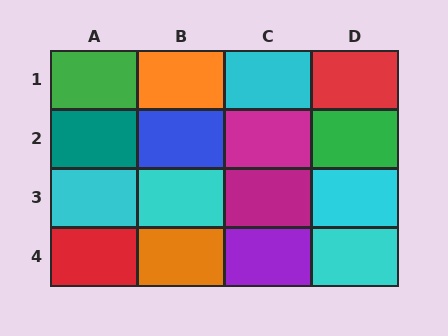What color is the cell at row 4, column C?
Purple.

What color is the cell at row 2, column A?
Teal.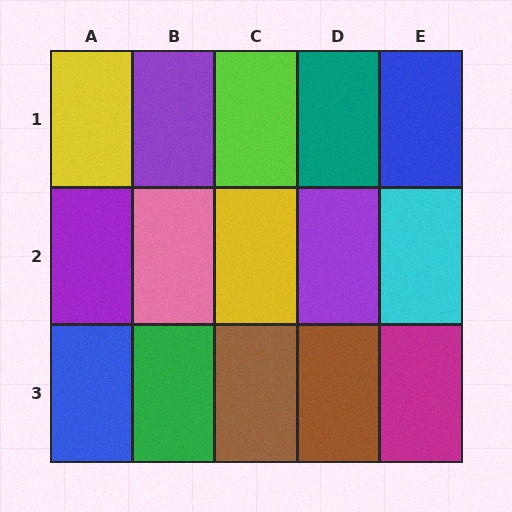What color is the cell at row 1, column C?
Lime.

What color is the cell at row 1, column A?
Yellow.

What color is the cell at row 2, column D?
Purple.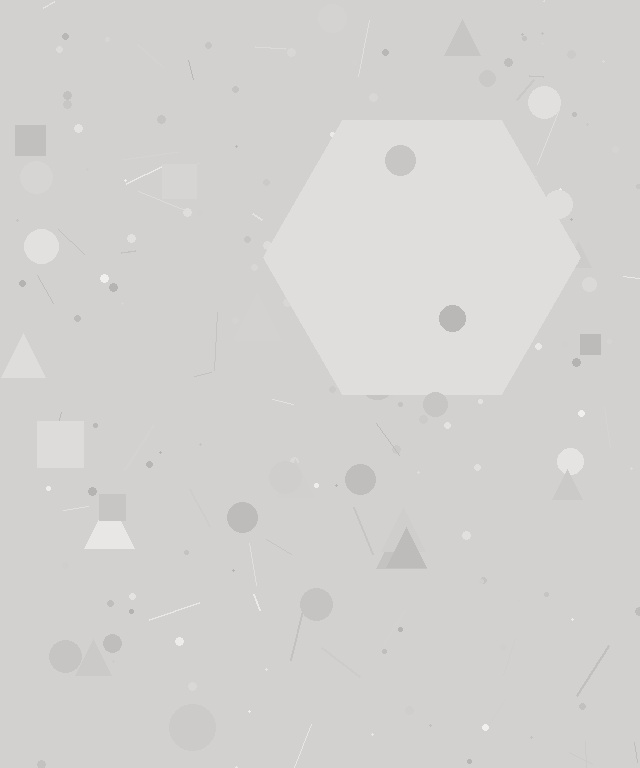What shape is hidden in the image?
A hexagon is hidden in the image.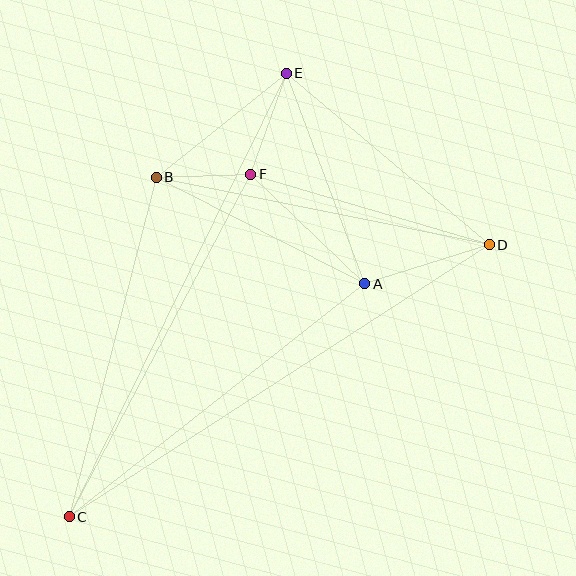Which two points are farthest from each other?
Points C and D are farthest from each other.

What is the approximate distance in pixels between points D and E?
The distance between D and E is approximately 266 pixels.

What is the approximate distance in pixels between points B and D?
The distance between B and D is approximately 340 pixels.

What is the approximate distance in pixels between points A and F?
The distance between A and F is approximately 158 pixels.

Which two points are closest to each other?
Points B and F are closest to each other.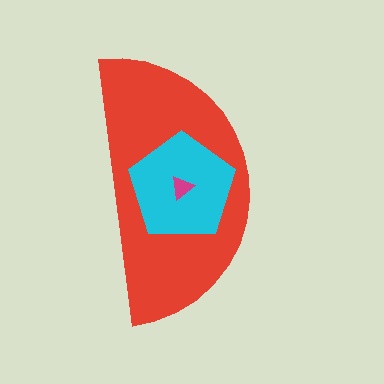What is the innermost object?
The magenta triangle.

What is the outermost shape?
The red semicircle.